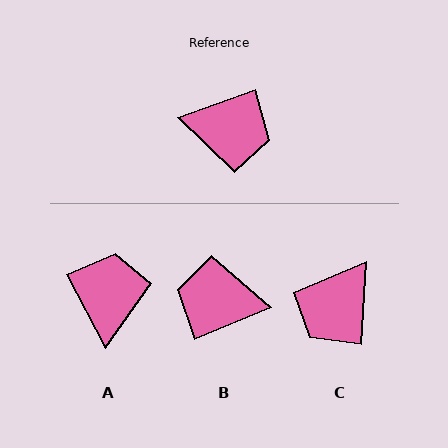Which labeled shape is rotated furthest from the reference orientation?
B, about 176 degrees away.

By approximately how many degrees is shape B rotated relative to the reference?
Approximately 176 degrees clockwise.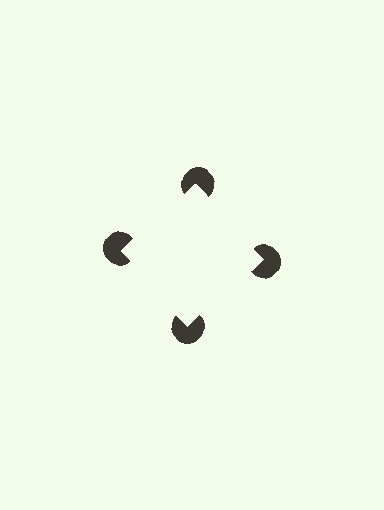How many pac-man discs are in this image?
There are 4 — one at each vertex of the illusory square.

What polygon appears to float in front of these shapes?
An illusory square — its edges are inferred from the aligned wedge cuts in the pac-man discs, not physically drawn.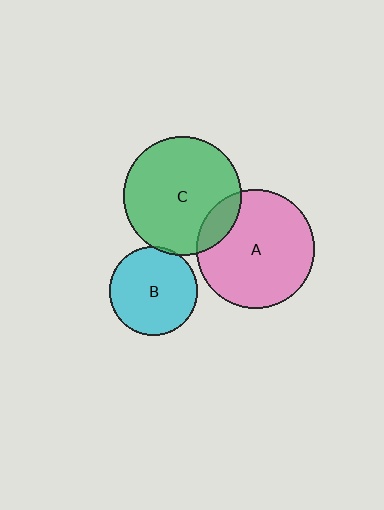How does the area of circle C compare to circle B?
Approximately 1.8 times.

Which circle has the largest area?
Circle A (pink).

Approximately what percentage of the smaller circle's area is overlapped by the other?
Approximately 5%.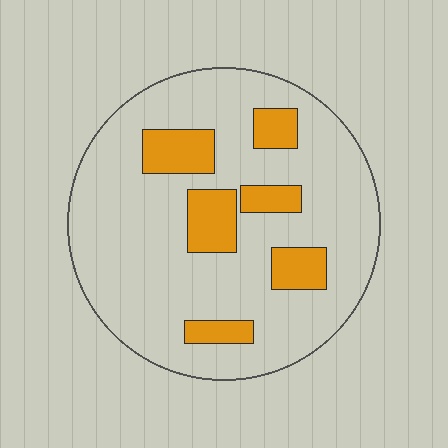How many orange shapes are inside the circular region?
6.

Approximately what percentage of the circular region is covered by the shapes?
Approximately 20%.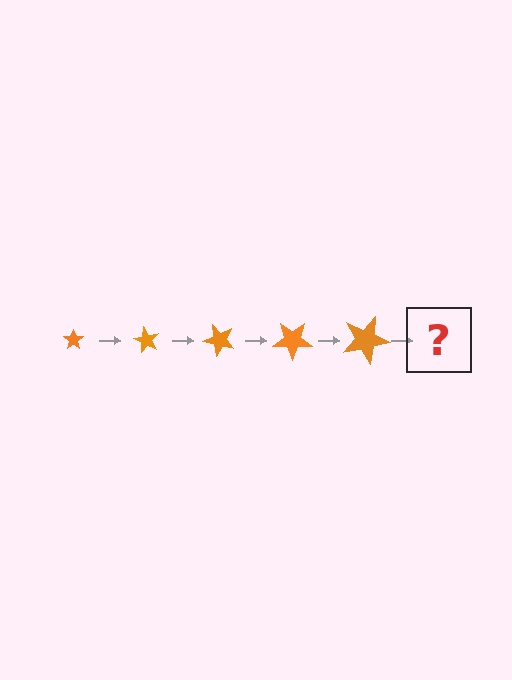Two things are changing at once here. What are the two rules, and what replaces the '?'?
The two rules are that the star grows larger each step and it rotates 60 degrees each step. The '?' should be a star, larger than the previous one and rotated 300 degrees from the start.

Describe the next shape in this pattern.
It should be a star, larger than the previous one and rotated 300 degrees from the start.